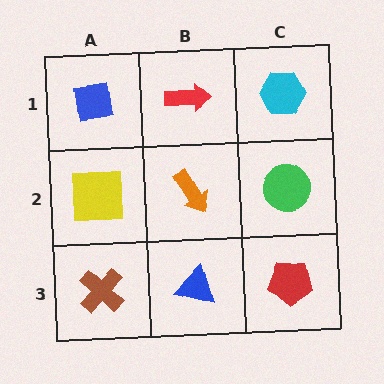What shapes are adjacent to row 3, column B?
An orange arrow (row 2, column B), a brown cross (row 3, column A), a red pentagon (row 3, column C).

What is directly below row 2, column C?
A red pentagon.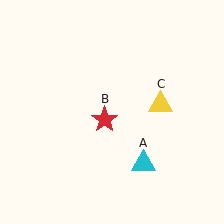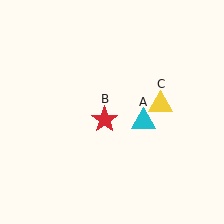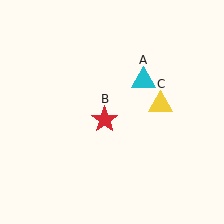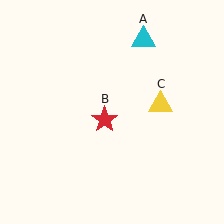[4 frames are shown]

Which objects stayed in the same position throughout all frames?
Red star (object B) and yellow triangle (object C) remained stationary.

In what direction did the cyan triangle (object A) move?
The cyan triangle (object A) moved up.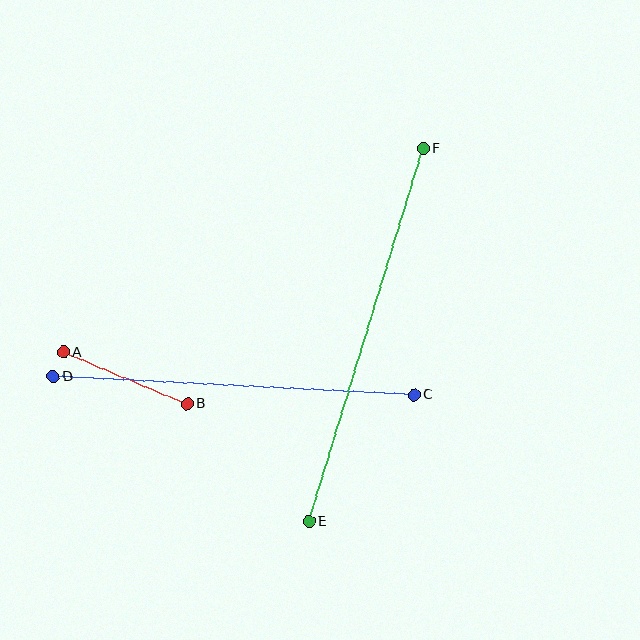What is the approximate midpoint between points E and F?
The midpoint is at approximately (366, 335) pixels.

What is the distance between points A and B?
The distance is approximately 134 pixels.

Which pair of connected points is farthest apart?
Points E and F are farthest apart.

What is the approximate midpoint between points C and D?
The midpoint is at approximately (234, 386) pixels.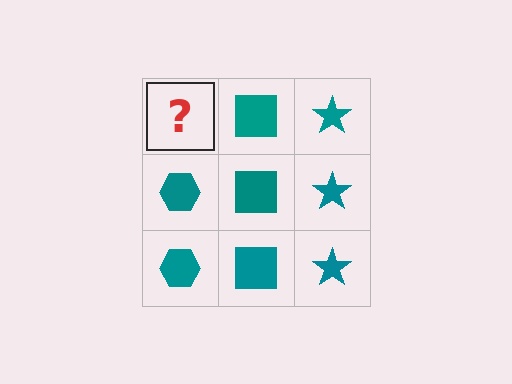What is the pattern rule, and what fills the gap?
The rule is that each column has a consistent shape. The gap should be filled with a teal hexagon.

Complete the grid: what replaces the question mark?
The question mark should be replaced with a teal hexagon.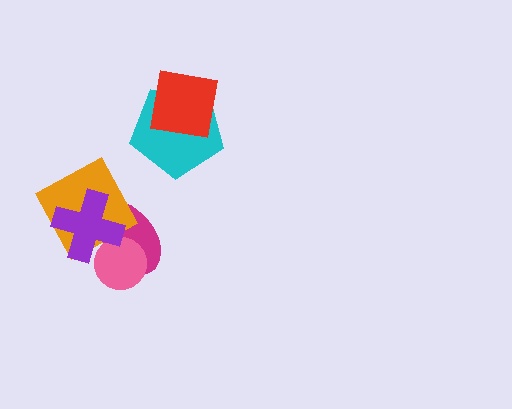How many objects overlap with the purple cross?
3 objects overlap with the purple cross.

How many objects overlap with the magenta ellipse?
3 objects overlap with the magenta ellipse.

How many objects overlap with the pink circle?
2 objects overlap with the pink circle.